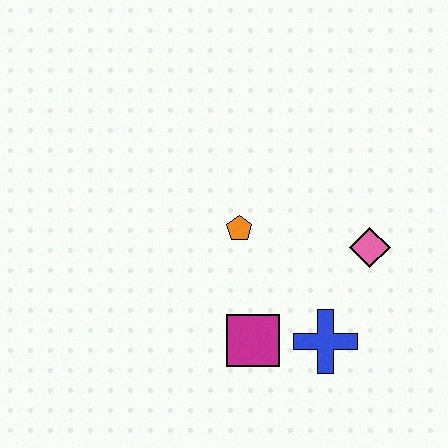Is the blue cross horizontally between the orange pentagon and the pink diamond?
Yes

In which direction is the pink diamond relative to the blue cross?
The pink diamond is above the blue cross.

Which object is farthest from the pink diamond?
The magenta square is farthest from the pink diamond.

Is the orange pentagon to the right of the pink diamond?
No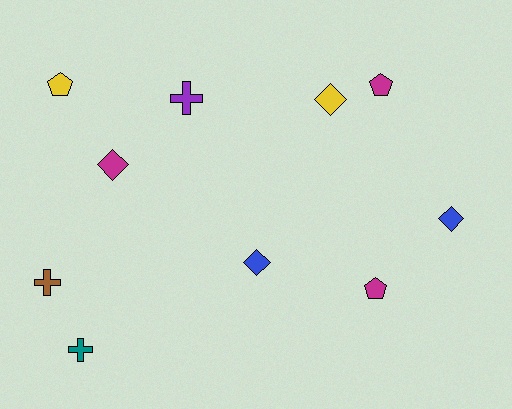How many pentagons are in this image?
There are 3 pentagons.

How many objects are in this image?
There are 10 objects.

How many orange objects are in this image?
There are no orange objects.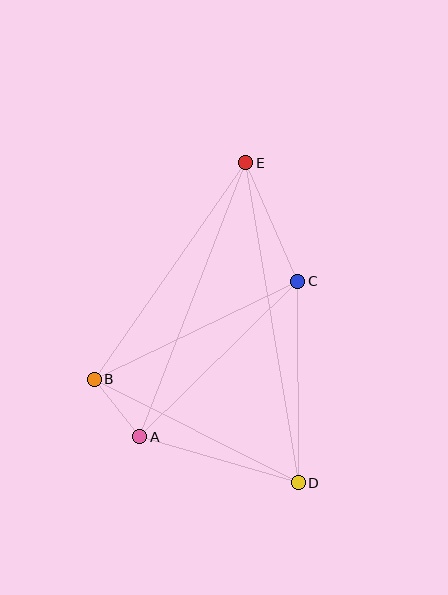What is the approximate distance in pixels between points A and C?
The distance between A and C is approximately 222 pixels.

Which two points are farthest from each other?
Points D and E are farthest from each other.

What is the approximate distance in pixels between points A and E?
The distance between A and E is approximately 294 pixels.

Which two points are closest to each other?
Points A and B are closest to each other.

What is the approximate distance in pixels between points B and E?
The distance between B and E is approximately 264 pixels.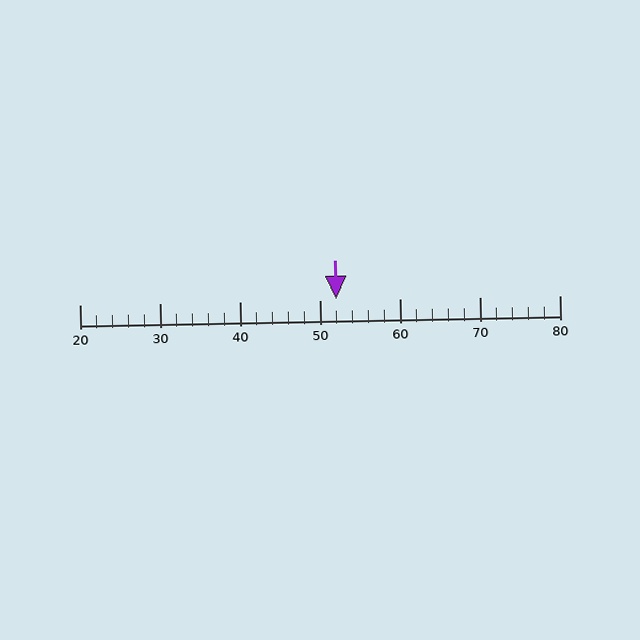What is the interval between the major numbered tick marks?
The major tick marks are spaced 10 units apart.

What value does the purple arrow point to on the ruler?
The purple arrow points to approximately 52.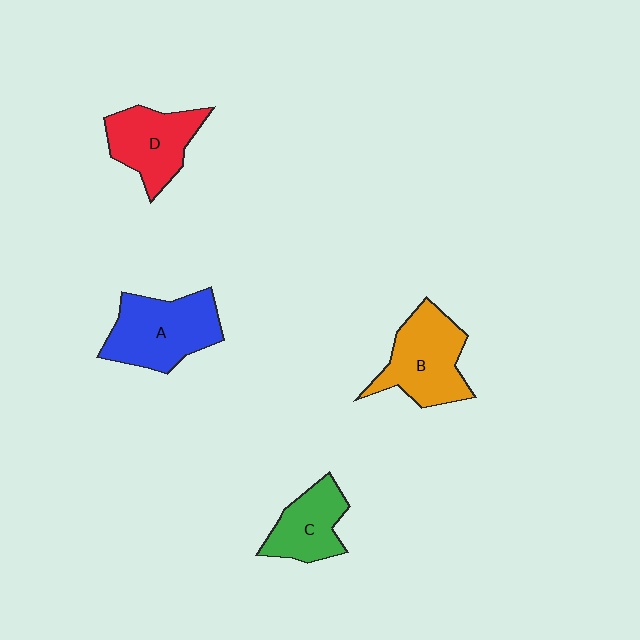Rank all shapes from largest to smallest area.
From largest to smallest: A (blue), B (orange), D (red), C (green).